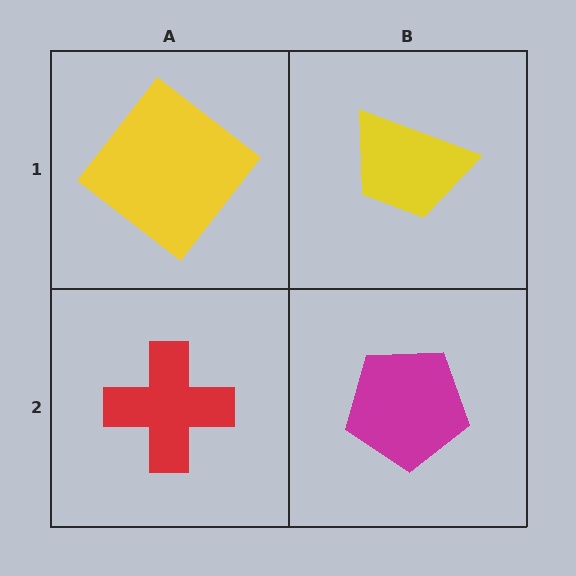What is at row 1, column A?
A yellow diamond.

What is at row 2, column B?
A magenta pentagon.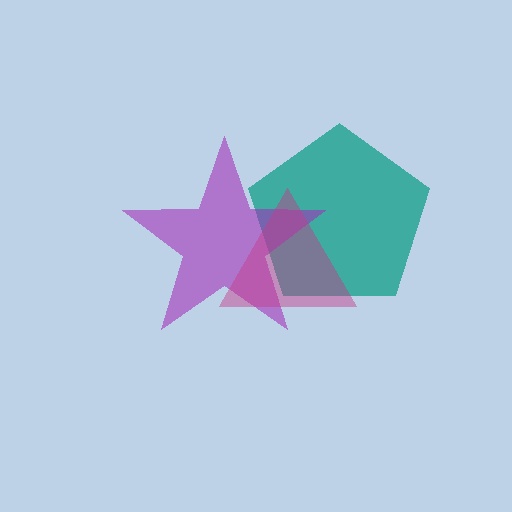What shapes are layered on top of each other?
The layered shapes are: a teal pentagon, a purple star, a magenta triangle.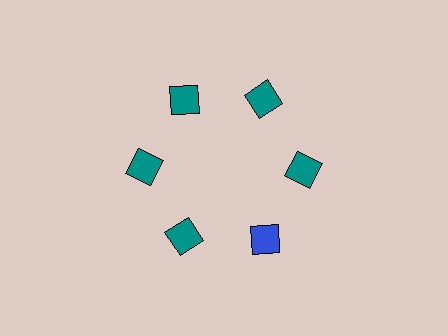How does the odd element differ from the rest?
It has a different color: blue instead of teal.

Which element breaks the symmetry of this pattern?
The blue diamond at roughly the 5 o'clock position breaks the symmetry. All other shapes are teal diamonds.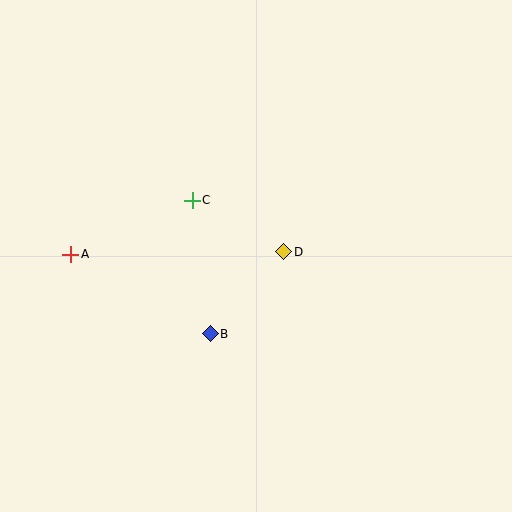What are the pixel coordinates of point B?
Point B is at (210, 334).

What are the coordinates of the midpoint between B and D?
The midpoint between B and D is at (247, 293).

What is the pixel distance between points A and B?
The distance between A and B is 161 pixels.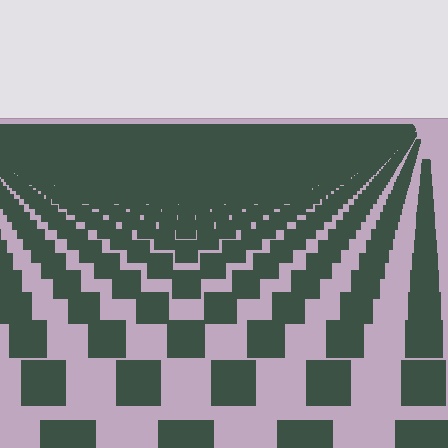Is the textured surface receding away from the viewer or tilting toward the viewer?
The surface is receding away from the viewer. Texture elements get smaller and denser toward the top.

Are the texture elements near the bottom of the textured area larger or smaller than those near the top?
Larger. Near the bottom, elements are closer to the viewer and appear at a bigger on-screen size.